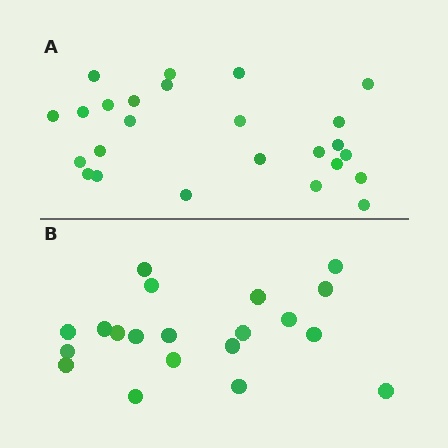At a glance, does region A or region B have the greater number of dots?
Region A (the top region) has more dots.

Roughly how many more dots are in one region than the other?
Region A has about 5 more dots than region B.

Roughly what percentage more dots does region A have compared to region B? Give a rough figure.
About 25% more.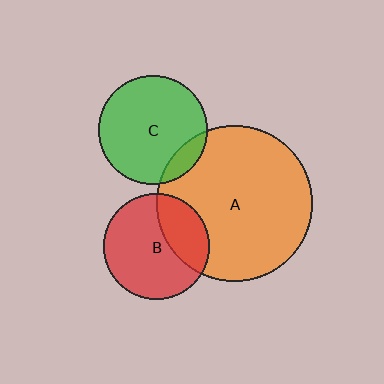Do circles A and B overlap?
Yes.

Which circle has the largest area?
Circle A (orange).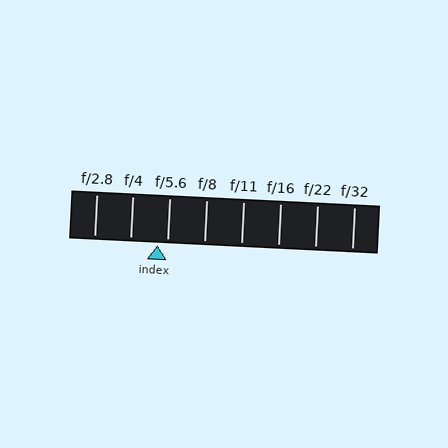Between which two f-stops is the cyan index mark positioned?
The index mark is between f/4 and f/5.6.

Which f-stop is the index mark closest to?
The index mark is closest to f/5.6.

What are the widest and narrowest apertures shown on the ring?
The widest aperture shown is f/2.8 and the narrowest is f/32.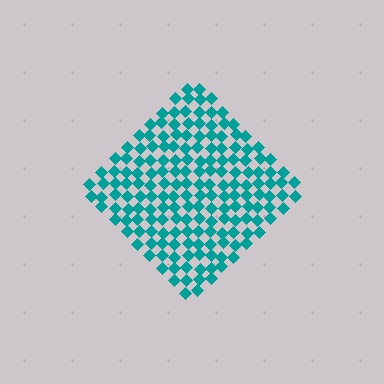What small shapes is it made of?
It is made of small diamonds.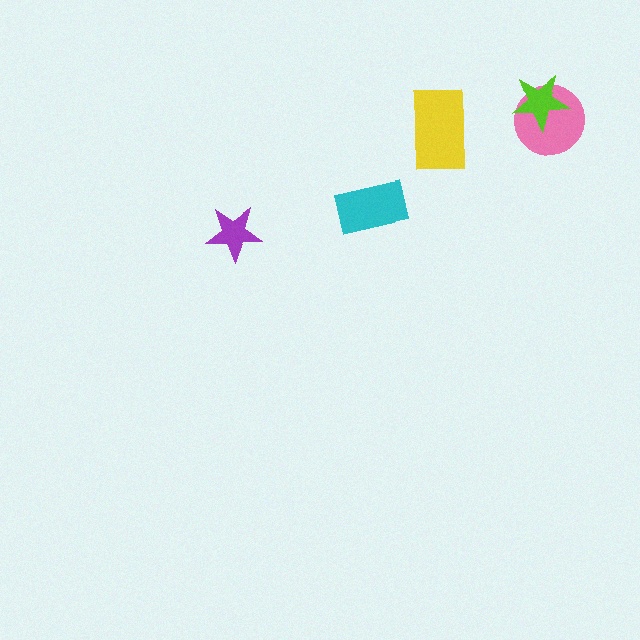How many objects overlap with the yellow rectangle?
0 objects overlap with the yellow rectangle.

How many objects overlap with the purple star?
0 objects overlap with the purple star.